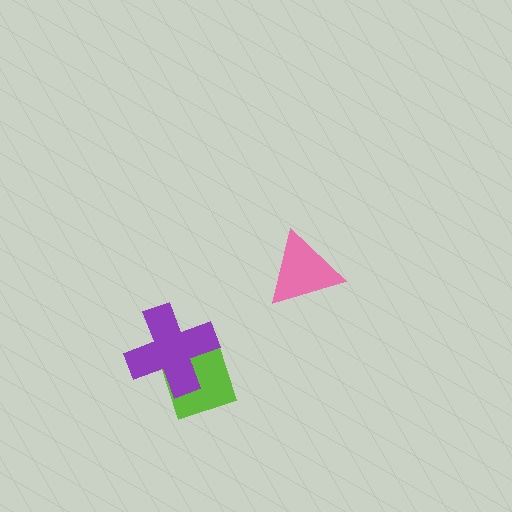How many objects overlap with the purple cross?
1 object overlaps with the purple cross.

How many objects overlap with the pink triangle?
0 objects overlap with the pink triangle.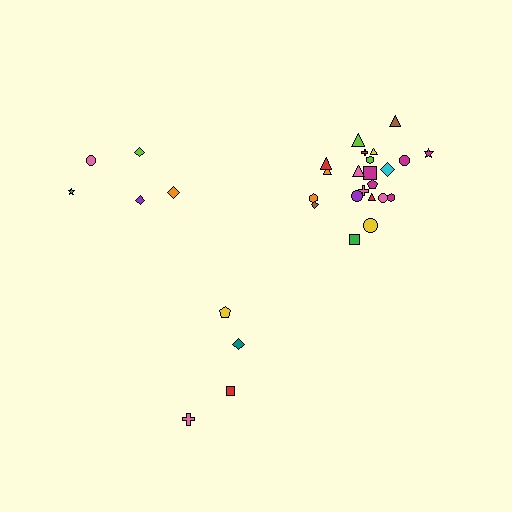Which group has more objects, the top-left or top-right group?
The top-right group.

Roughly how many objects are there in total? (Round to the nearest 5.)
Roughly 30 objects in total.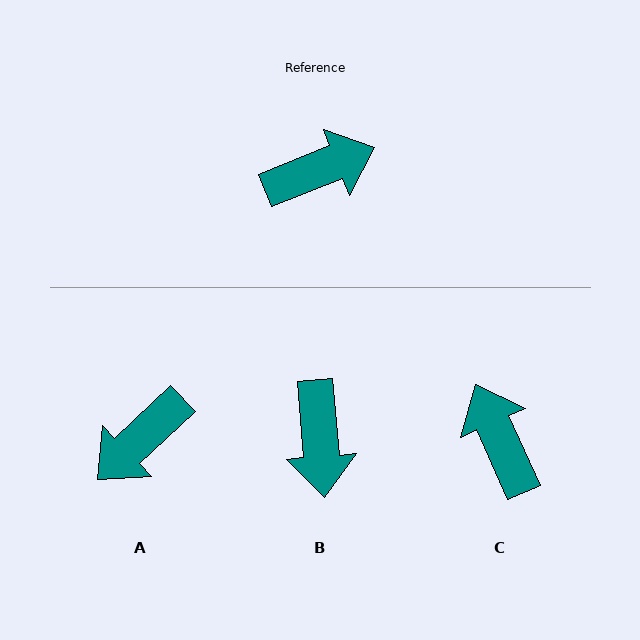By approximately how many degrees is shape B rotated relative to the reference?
Approximately 107 degrees clockwise.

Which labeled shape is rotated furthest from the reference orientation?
A, about 158 degrees away.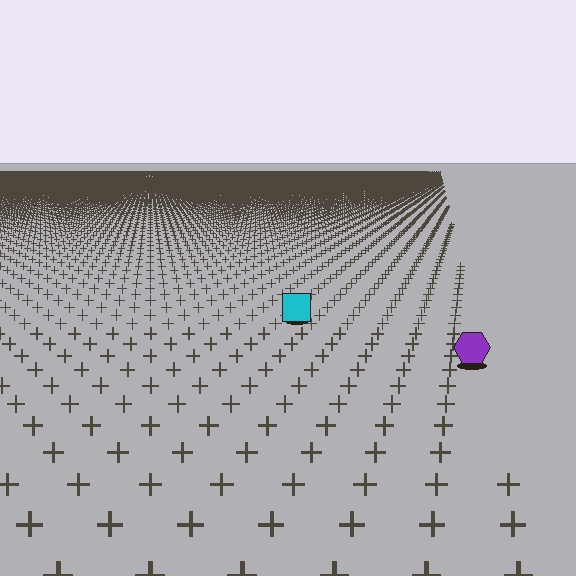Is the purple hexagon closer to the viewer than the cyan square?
Yes. The purple hexagon is closer — you can tell from the texture gradient: the ground texture is coarser near it.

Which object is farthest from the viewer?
The cyan square is farthest from the viewer. It appears smaller and the ground texture around it is denser.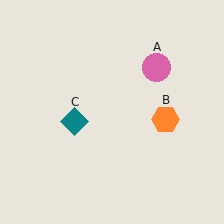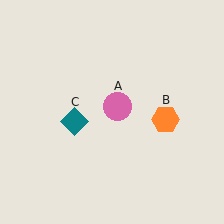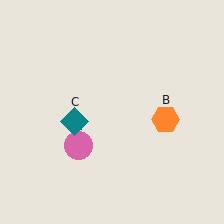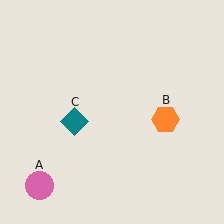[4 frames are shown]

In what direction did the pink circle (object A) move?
The pink circle (object A) moved down and to the left.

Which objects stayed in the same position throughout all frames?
Orange hexagon (object B) and teal diamond (object C) remained stationary.